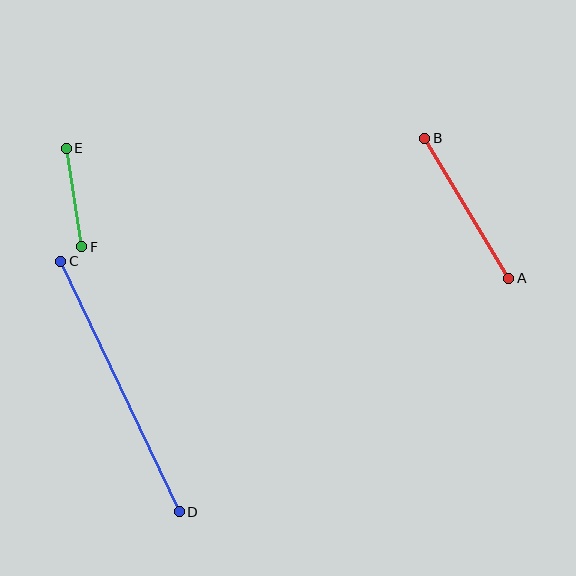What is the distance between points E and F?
The distance is approximately 100 pixels.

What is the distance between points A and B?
The distance is approximately 163 pixels.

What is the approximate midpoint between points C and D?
The midpoint is at approximately (120, 386) pixels.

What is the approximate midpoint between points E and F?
The midpoint is at approximately (74, 198) pixels.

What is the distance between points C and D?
The distance is approximately 277 pixels.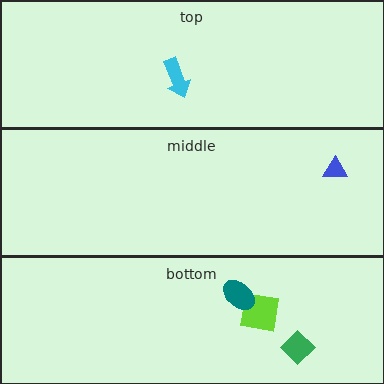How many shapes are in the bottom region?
3.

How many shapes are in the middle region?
1.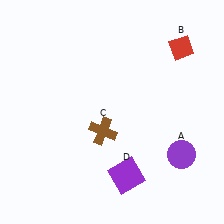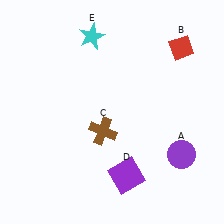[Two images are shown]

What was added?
A cyan star (E) was added in Image 2.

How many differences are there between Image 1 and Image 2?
There is 1 difference between the two images.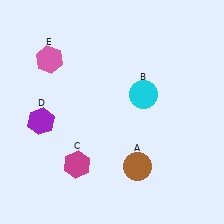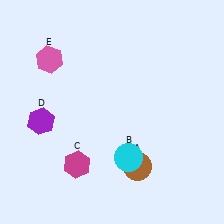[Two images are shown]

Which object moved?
The cyan circle (B) moved down.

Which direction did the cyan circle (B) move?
The cyan circle (B) moved down.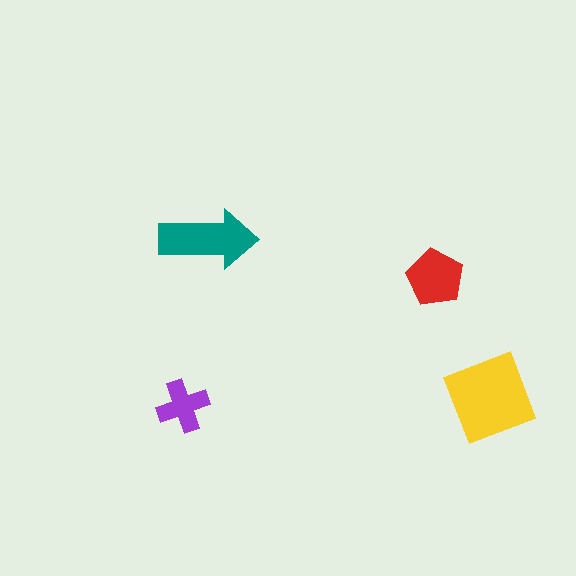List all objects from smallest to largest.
The purple cross, the red pentagon, the teal arrow, the yellow diamond.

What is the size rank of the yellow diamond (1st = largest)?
1st.